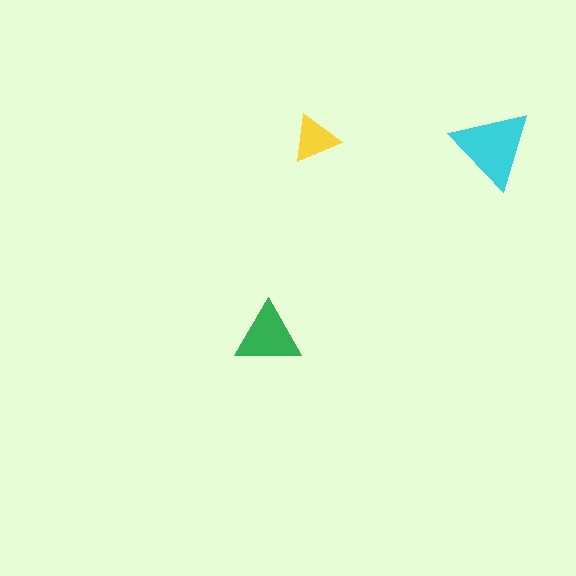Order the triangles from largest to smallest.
the cyan one, the green one, the yellow one.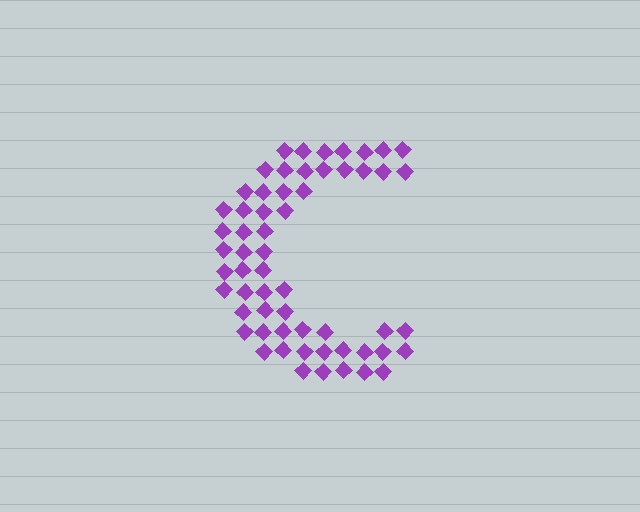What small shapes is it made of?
It is made of small diamonds.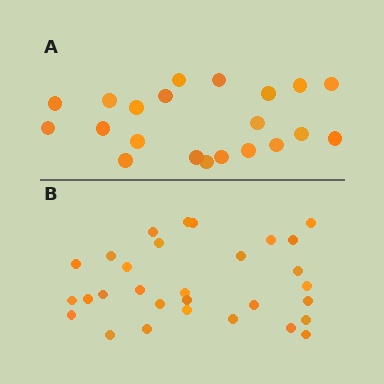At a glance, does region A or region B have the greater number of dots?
Region B (the bottom region) has more dots.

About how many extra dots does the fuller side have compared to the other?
Region B has roughly 8 or so more dots than region A.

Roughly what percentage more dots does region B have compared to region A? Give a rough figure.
About 45% more.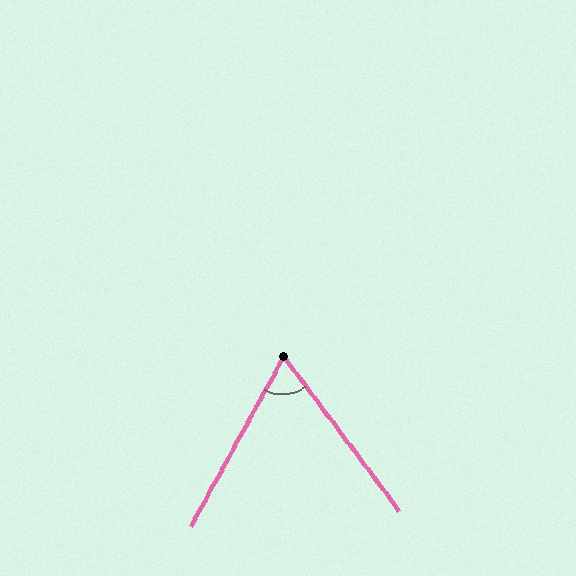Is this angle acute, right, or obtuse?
It is acute.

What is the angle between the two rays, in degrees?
Approximately 66 degrees.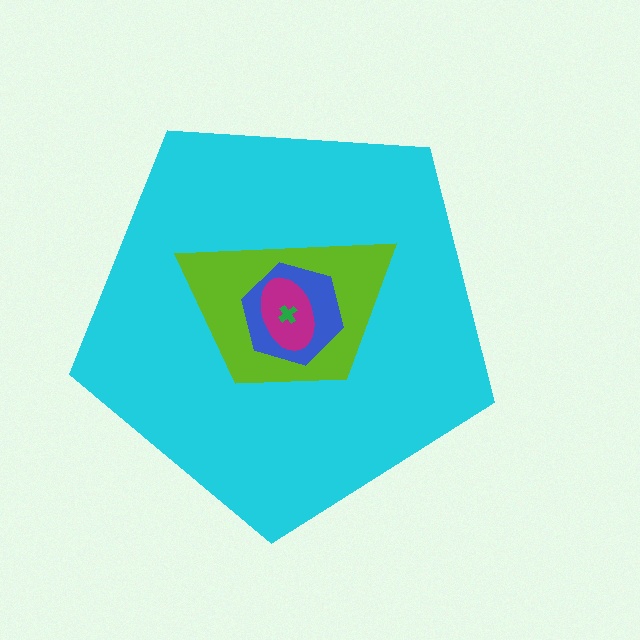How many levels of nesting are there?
5.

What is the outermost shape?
The cyan pentagon.